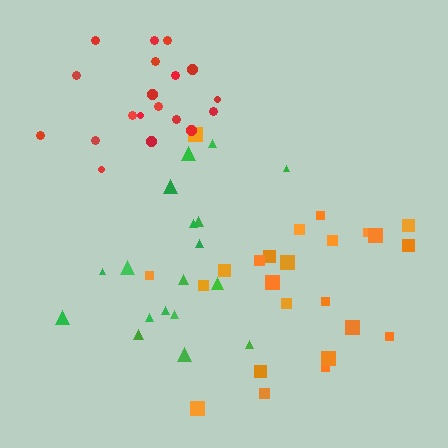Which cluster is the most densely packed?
Red.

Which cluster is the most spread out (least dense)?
Green.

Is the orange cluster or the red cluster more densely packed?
Red.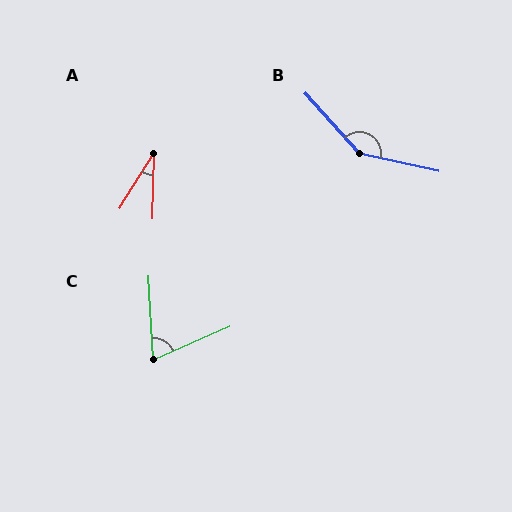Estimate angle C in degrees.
Approximately 69 degrees.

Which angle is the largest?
B, at approximately 144 degrees.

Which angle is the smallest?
A, at approximately 30 degrees.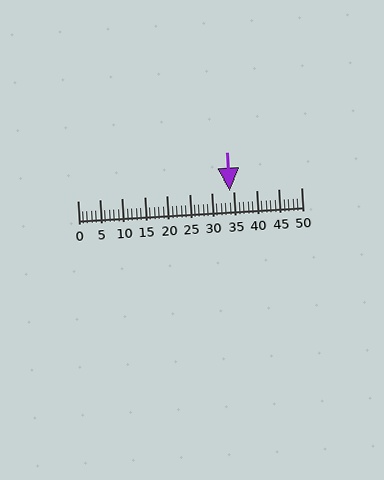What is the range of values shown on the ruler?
The ruler shows values from 0 to 50.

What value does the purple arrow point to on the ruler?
The purple arrow points to approximately 34.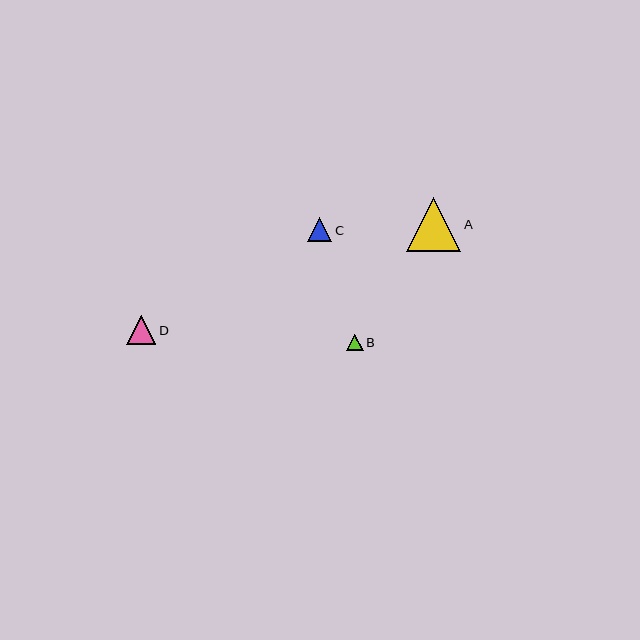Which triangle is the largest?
Triangle A is the largest with a size of approximately 54 pixels.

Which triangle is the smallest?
Triangle B is the smallest with a size of approximately 16 pixels.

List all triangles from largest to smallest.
From largest to smallest: A, D, C, B.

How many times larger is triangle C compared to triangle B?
Triangle C is approximately 1.5 times the size of triangle B.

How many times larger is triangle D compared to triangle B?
Triangle D is approximately 1.8 times the size of triangle B.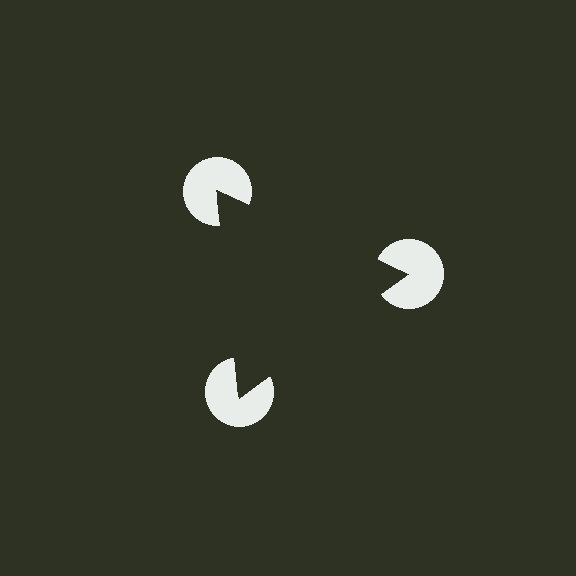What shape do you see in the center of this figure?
An illusory triangle — its edges are inferred from the aligned wedge cuts in the pac-man discs, not physically drawn.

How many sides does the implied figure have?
3 sides.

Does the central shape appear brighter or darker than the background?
It typically appears slightly darker than the background, even though no actual brightness change is drawn.